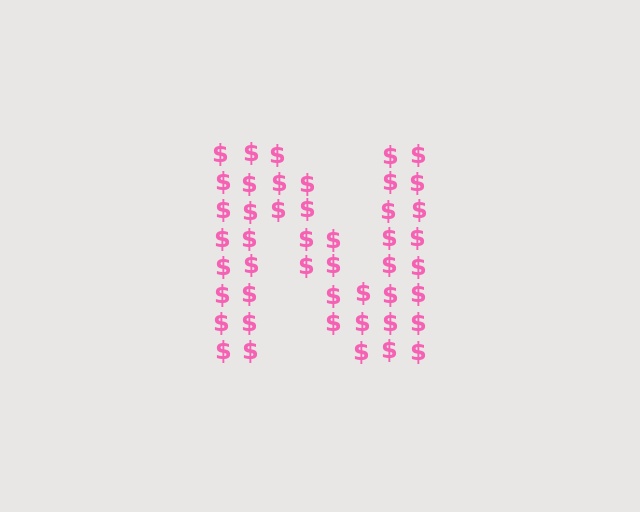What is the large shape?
The large shape is the letter N.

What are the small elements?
The small elements are dollar signs.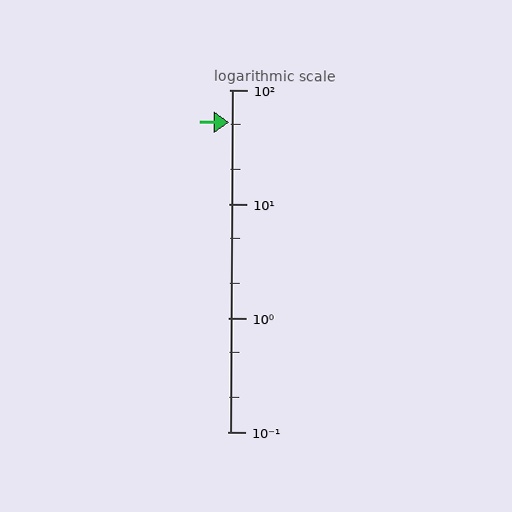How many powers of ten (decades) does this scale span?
The scale spans 3 decades, from 0.1 to 100.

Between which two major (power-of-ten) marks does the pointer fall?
The pointer is between 10 and 100.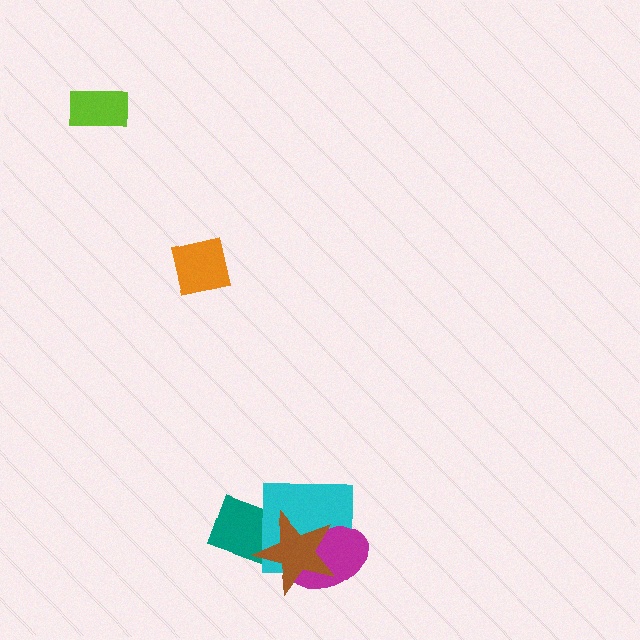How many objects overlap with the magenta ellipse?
3 objects overlap with the magenta ellipse.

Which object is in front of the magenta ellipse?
The brown star is in front of the magenta ellipse.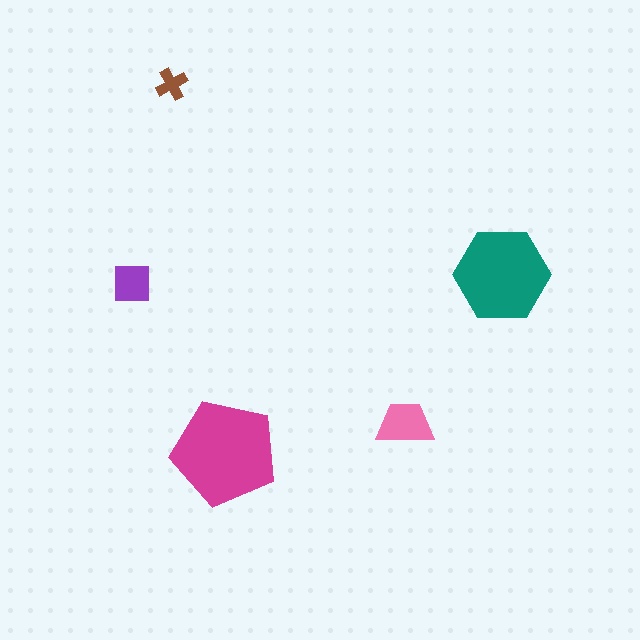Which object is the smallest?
The brown cross.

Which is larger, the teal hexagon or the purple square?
The teal hexagon.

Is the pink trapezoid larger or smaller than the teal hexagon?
Smaller.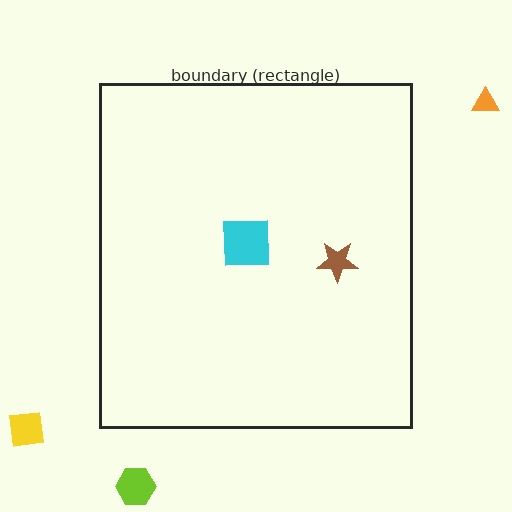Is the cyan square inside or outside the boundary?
Inside.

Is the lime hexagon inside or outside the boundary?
Outside.